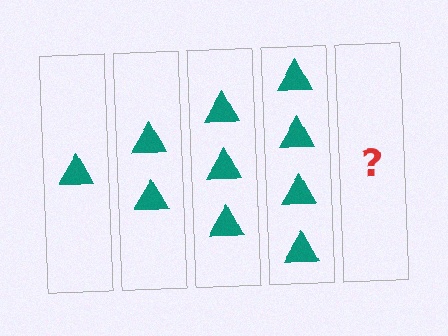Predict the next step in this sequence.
The next step is 5 triangles.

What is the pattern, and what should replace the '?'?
The pattern is that each step adds one more triangle. The '?' should be 5 triangles.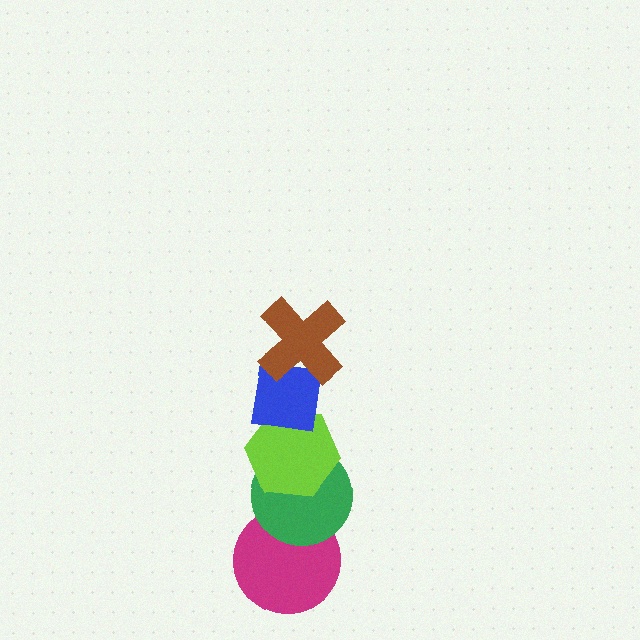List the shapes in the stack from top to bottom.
From top to bottom: the brown cross, the blue square, the lime hexagon, the green circle, the magenta circle.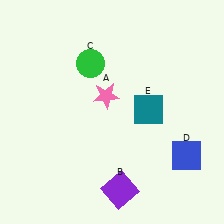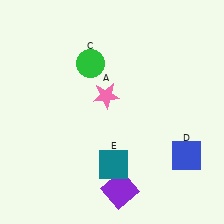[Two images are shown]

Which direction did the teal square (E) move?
The teal square (E) moved down.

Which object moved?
The teal square (E) moved down.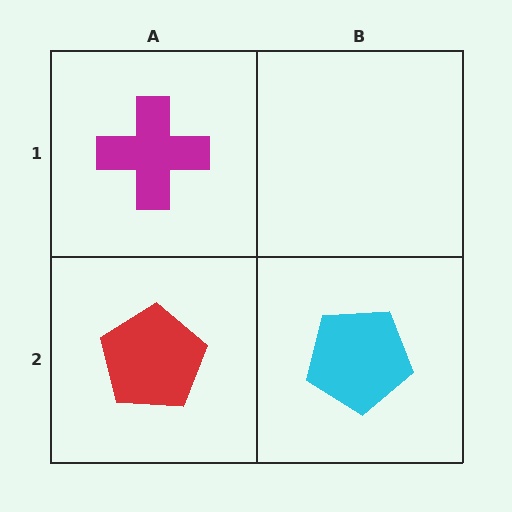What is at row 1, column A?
A magenta cross.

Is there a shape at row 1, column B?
No, that cell is empty.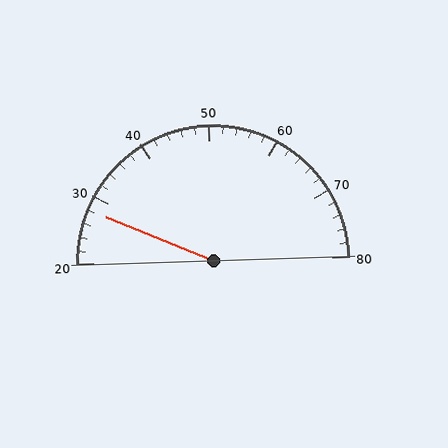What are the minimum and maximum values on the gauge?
The gauge ranges from 20 to 80.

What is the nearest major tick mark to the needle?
The nearest major tick mark is 30.